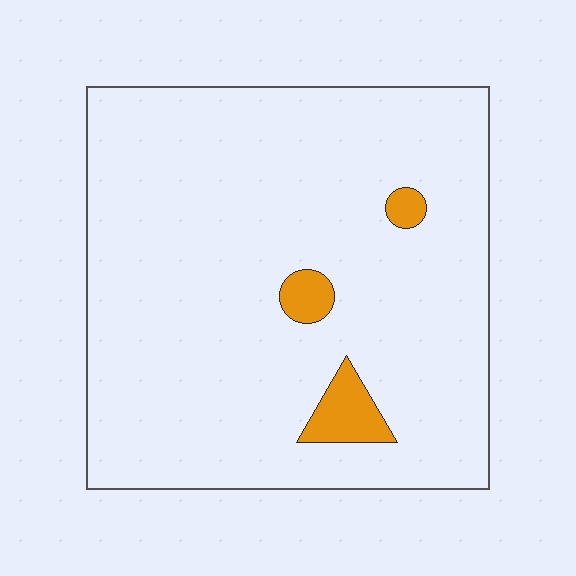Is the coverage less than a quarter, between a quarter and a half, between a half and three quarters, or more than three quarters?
Less than a quarter.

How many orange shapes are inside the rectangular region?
3.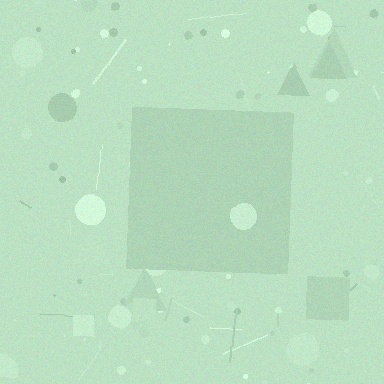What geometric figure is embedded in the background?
A square is embedded in the background.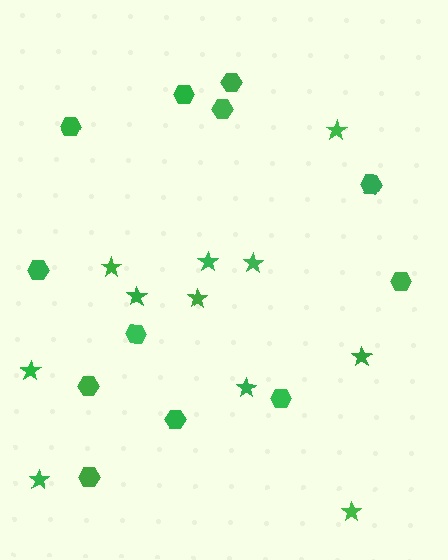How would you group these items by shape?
There are 2 groups: one group of stars (11) and one group of hexagons (12).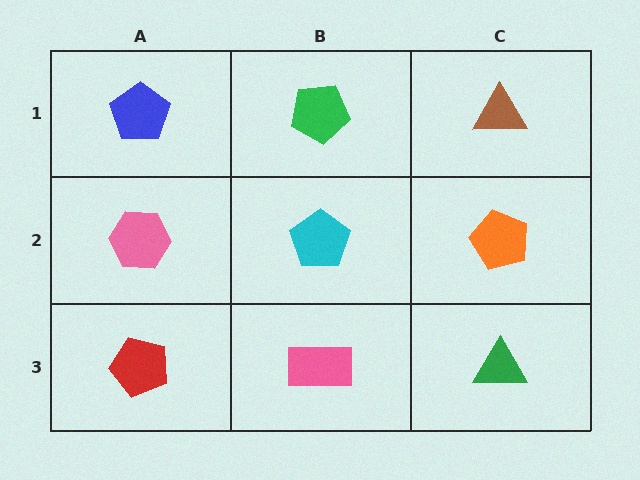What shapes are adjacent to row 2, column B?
A green pentagon (row 1, column B), a pink rectangle (row 3, column B), a pink hexagon (row 2, column A), an orange pentagon (row 2, column C).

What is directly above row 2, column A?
A blue pentagon.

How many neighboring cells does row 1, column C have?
2.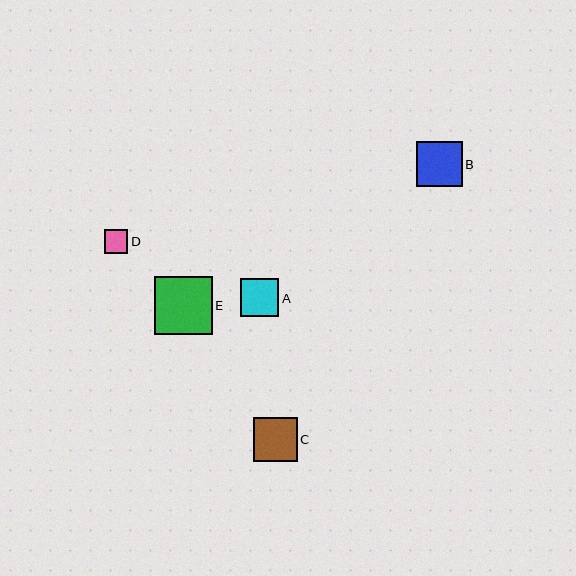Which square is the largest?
Square E is the largest with a size of approximately 57 pixels.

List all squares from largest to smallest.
From largest to smallest: E, B, C, A, D.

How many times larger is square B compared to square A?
Square B is approximately 1.2 times the size of square A.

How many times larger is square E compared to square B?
Square E is approximately 1.3 times the size of square B.